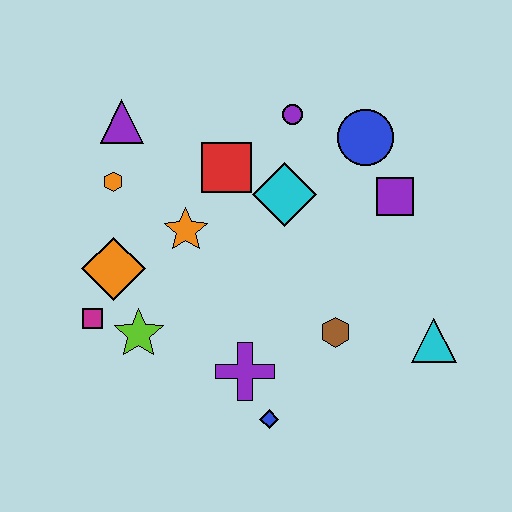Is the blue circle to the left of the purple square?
Yes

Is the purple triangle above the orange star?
Yes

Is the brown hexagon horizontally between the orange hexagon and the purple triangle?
No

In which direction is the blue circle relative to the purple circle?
The blue circle is to the right of the purple circle.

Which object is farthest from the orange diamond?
The cyan triangle is farthest from the orange diamond.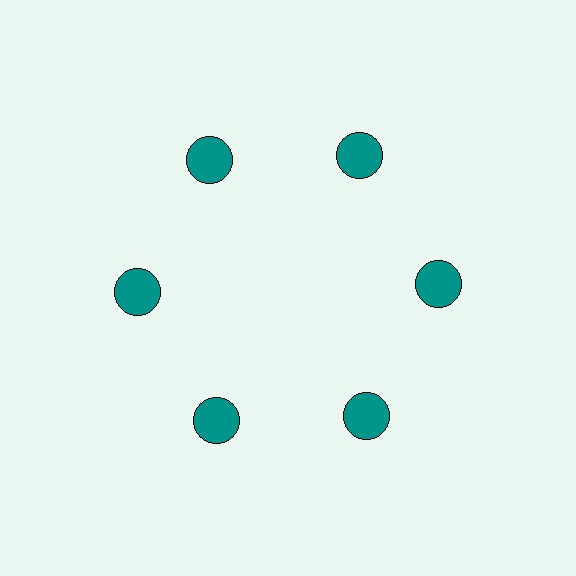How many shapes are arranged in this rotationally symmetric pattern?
There are 6 shapes, arranged in 6 groups of 1.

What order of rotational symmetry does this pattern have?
This pattern has 6-fold rotational symmetry.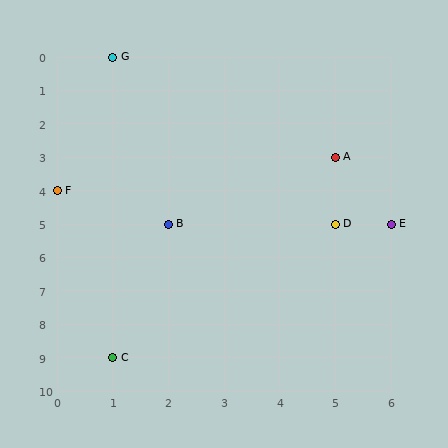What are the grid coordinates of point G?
Point G is at grid coordinates (1, 0).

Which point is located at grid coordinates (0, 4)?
Point F is at (0, 4).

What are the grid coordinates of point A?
Point A is at grid coordinates (5, 3).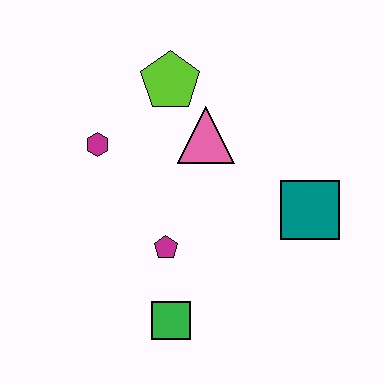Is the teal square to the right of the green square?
Yes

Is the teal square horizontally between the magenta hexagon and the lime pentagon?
No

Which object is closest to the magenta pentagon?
The green square is closest to the magenta pentagon.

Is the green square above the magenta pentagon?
No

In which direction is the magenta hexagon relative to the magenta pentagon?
The magenta hexagon is above the magenta pentagon.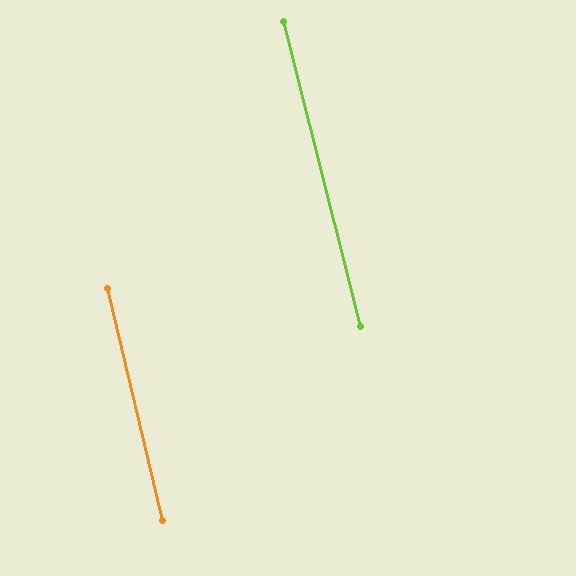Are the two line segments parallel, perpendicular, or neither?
Parallel — their directions differ by only 1.0°.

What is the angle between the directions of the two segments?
Approximately 1 degree.